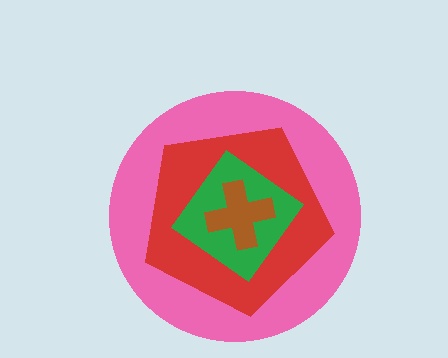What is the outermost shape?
The pink circle.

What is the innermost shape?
The brown cross.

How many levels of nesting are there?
4.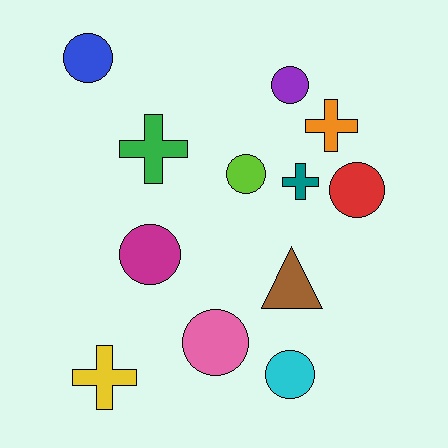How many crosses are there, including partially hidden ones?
There are 4 crosses.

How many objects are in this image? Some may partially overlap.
There are 12 objects.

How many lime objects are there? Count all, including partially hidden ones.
There is 1 lime object.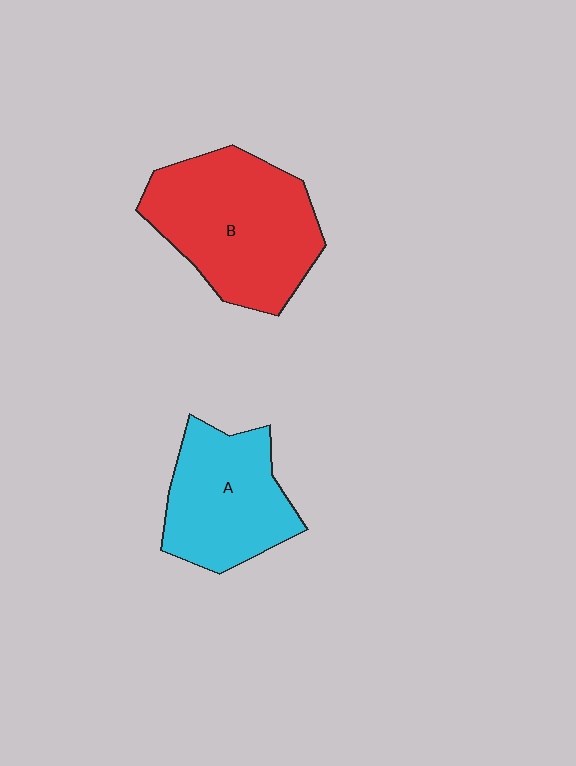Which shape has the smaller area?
Shape A (cyan).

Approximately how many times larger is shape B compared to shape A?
Approximately 1.4 times.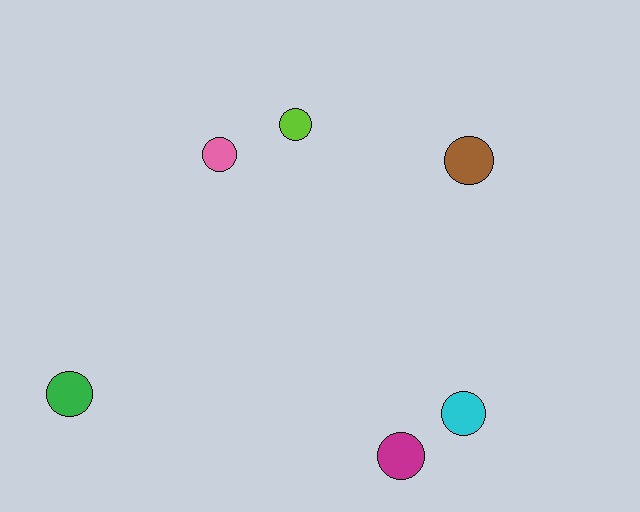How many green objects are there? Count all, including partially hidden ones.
There is 1 green object.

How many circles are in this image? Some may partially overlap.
There are 6 circles.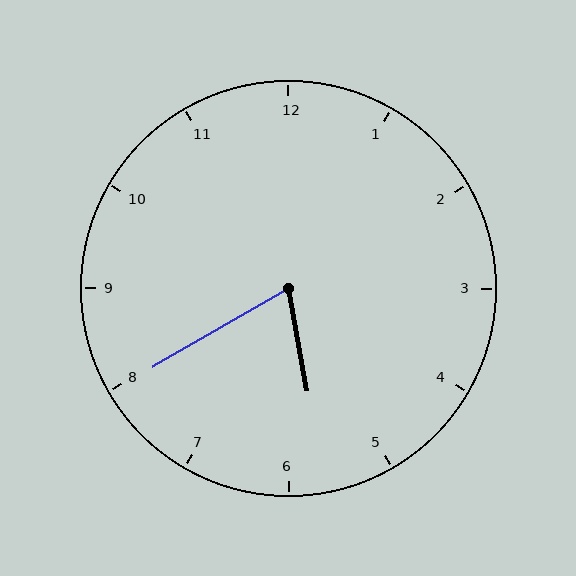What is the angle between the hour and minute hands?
Approximately 70 degrees.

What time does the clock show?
5:40.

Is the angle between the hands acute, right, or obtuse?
It is acute.